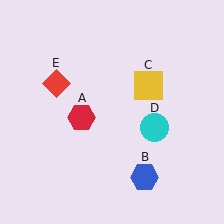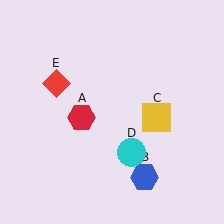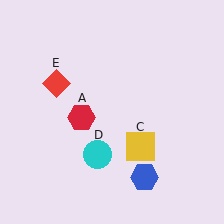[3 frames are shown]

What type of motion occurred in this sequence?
The yellow square (object C), cyan circle (object D) rotated clockwise around the center of the scene.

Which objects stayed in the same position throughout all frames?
Red hexagon (object A) and blue hexagon (object B) and red diamond (object E) remained stationary.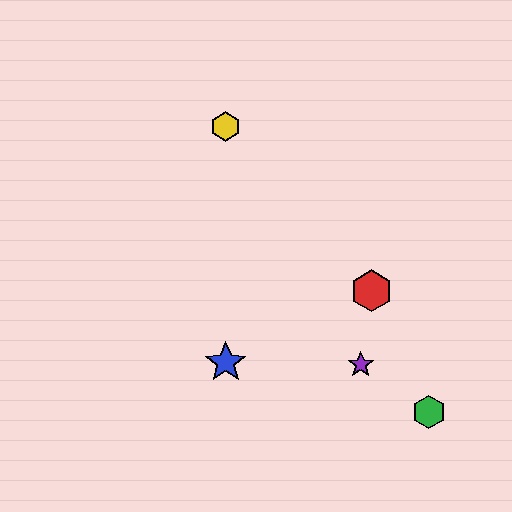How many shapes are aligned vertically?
2 shapes (the blue star, the yellow hexagon) are aligned vertically.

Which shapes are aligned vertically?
The blue star, the yellow hexagon are aligned vertically.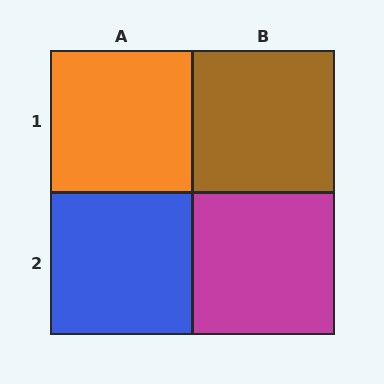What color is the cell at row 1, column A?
Orange.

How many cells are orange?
1 cell is orange.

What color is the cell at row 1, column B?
Brown.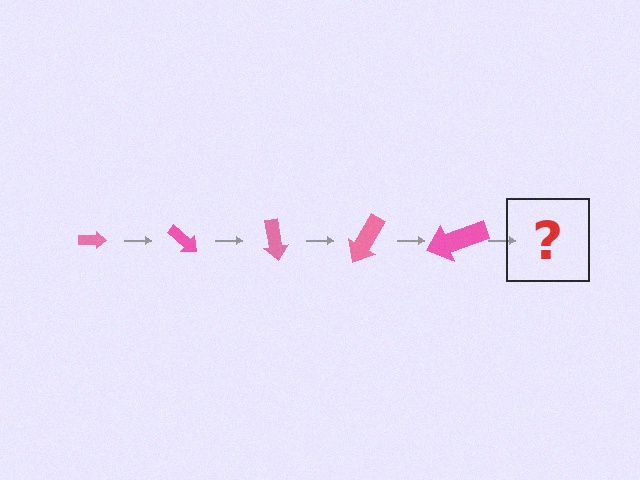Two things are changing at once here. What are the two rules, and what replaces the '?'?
The two rules are that the arrow grows larger each step and it rotates 40 degrees each step. The '?' should be an arrow, larger than the previous one and rotated 200 degrees from the start.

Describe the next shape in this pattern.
It should be an arrow, larger than the previous one and rotated 200 degrees from the start.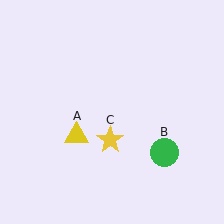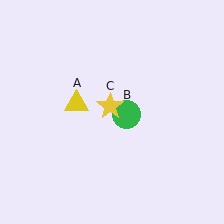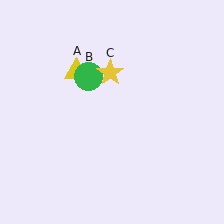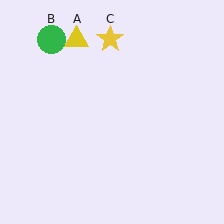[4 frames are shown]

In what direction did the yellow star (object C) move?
The yellow star (object C) moved up.